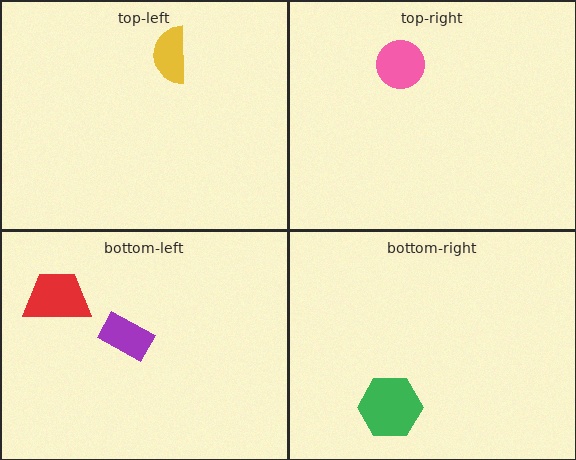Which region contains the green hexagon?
The bottom-right region.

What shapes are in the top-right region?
The pink circle.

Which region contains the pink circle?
The top-right region.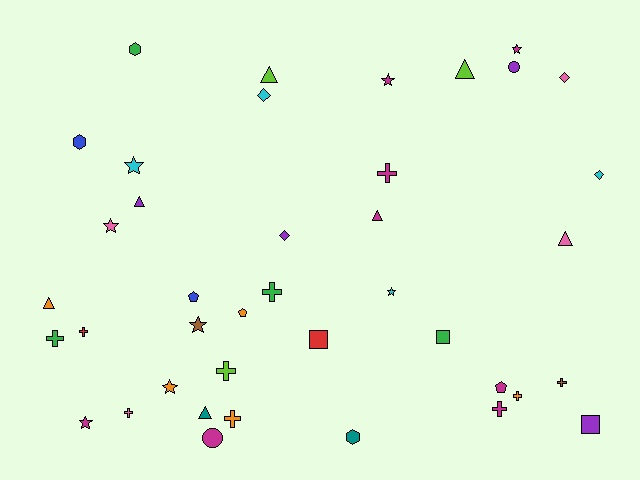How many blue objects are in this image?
There are 2 blue objects.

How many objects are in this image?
There are 40 objects.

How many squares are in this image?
There are 3 squares.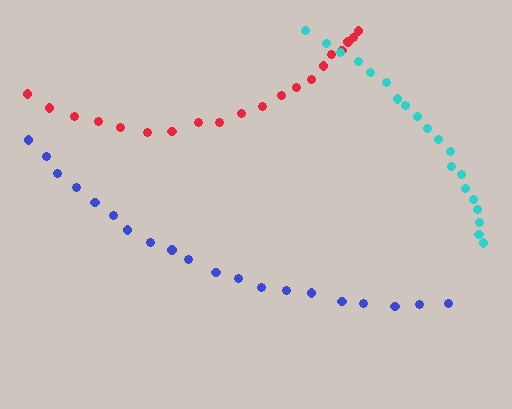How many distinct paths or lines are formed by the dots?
There are 3 distinct paths.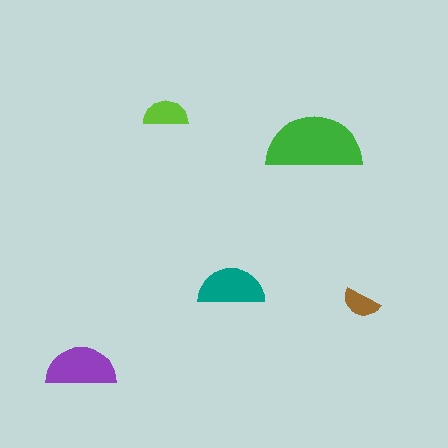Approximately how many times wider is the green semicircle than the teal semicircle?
About 1.5 times wider.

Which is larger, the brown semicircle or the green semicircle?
The green one.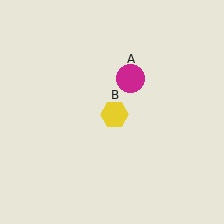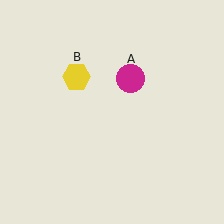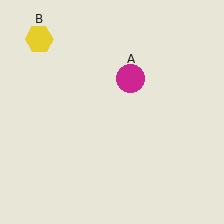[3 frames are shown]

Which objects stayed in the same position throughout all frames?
Magenta circle (object A) remained stationary.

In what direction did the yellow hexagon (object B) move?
The yellow hexagon (object B) moved up and to the left.